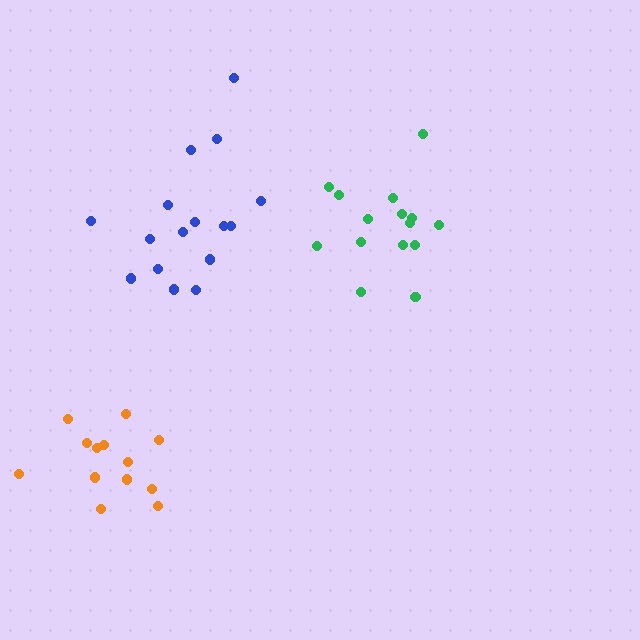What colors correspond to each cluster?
The clusters are colored: blue, orange, green.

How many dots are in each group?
Group 1: 16 dots, Group 2: 13 dots, Group 3: 15 dots (44 total).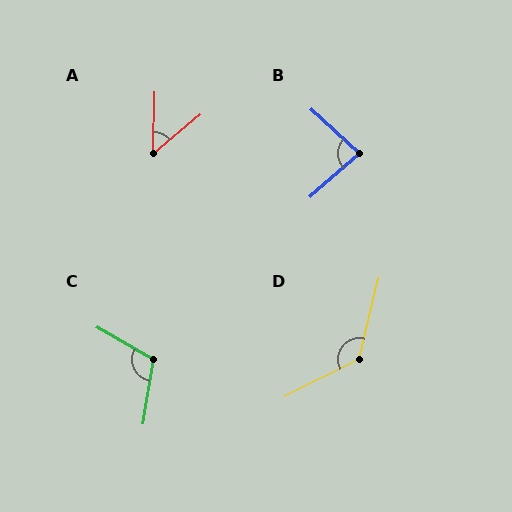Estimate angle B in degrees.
Approximately 84 degrees.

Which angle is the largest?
D, at approximately 131 degrees.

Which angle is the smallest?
A, at approximately 49 degrees.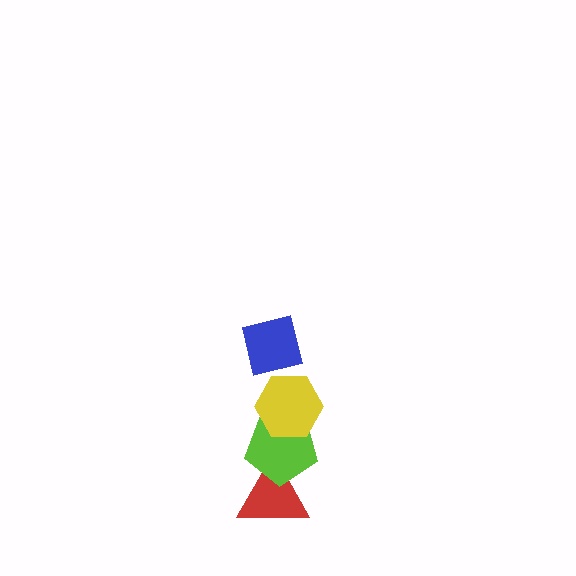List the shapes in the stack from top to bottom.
From top to bottom: the blue square, the yellow hexagon, the lime pentagon, the red triangle.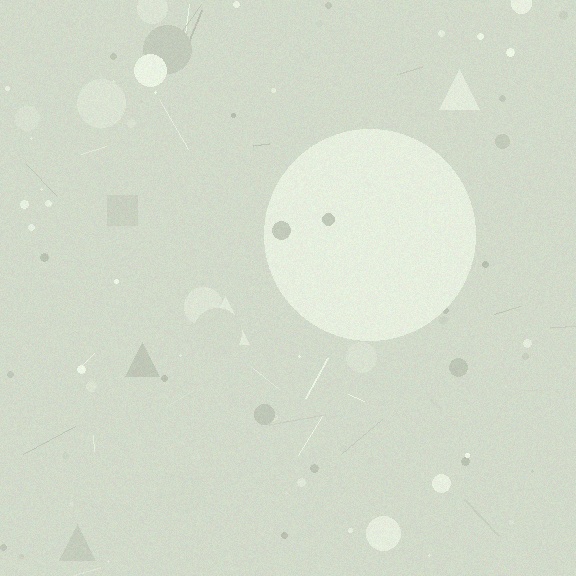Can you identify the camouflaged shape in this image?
The camouflaged shape is a circle.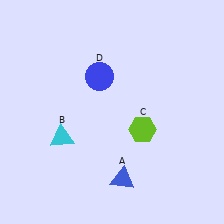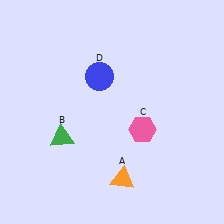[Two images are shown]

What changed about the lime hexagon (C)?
In Image 1, C is lime. In Image 2, it changed to pink.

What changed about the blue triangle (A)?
In Image 1, A is blue. In Image 2, it changed to orange.